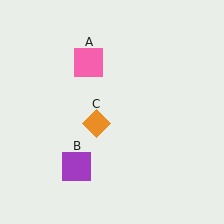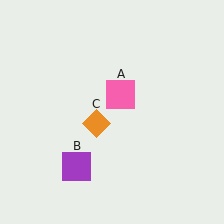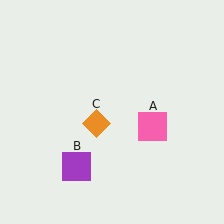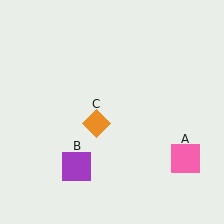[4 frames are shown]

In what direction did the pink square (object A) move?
The pink square (object A) moved down and to the right.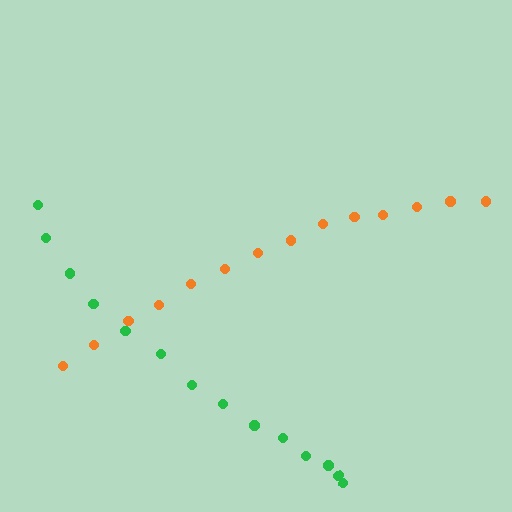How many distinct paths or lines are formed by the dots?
There are 2 distinct paths.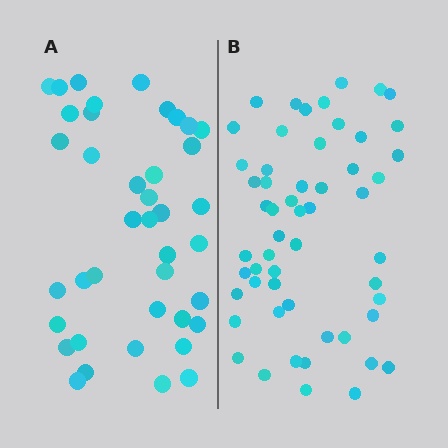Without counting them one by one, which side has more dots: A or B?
Region B (the right region) has more dots.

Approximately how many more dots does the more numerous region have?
Region B has approximately 15 more dots than region A.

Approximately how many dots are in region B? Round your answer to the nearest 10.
About 60 dots. (The exact count is 55, which rounds to 60.)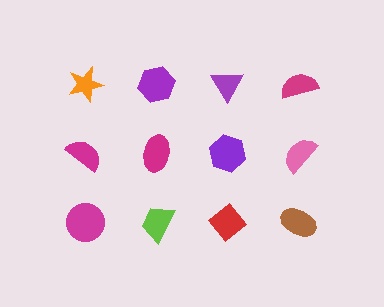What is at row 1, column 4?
A magenta semicircle.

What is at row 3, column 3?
A red diamond.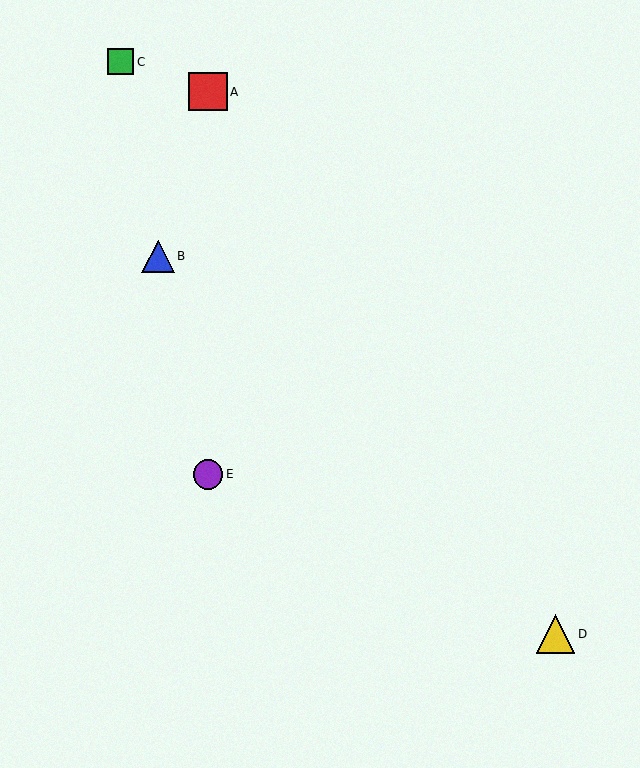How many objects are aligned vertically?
2 objects (A, E) are aligned vertically.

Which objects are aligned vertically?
Objects A, E are aligned vertically.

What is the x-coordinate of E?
Object E is at x≈208.